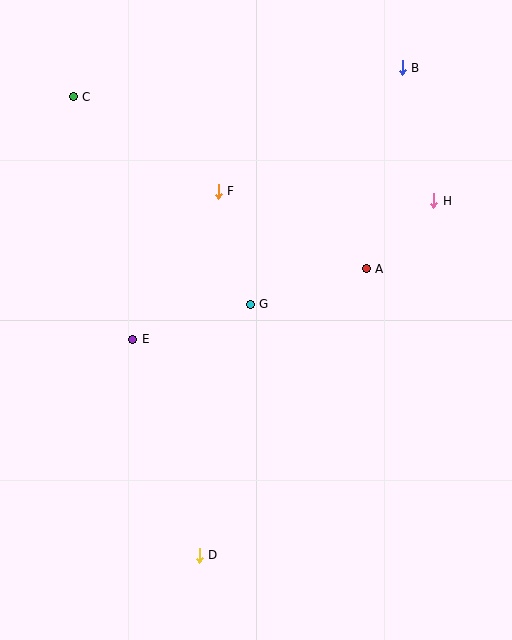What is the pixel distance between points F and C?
The distance between F and C is 173 pixels.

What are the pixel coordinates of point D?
Point D is at (199, 555).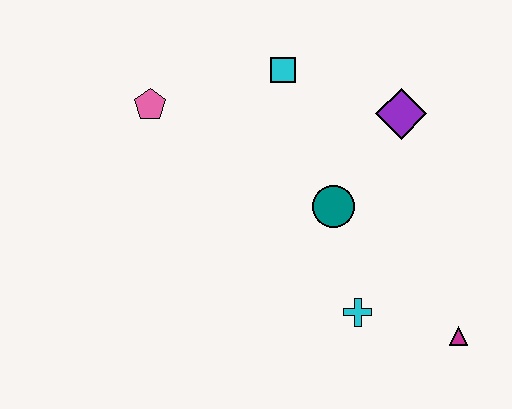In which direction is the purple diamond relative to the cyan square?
The purple diamond is to the right of the cyan square.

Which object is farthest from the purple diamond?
The pink pentagon is farthest from the purple diamond.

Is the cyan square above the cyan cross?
Yes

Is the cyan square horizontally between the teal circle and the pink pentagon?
Yes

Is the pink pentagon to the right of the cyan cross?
No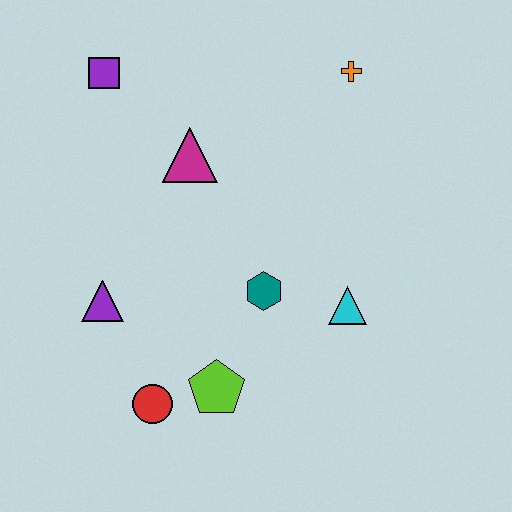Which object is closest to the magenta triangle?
The purple square is closest to the magenta triangle.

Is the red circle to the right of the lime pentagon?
No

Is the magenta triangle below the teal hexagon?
No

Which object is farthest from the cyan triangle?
The purple square is farthest from the cyan triangle.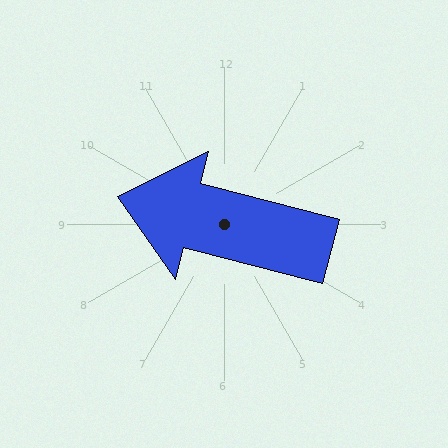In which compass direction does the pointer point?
West.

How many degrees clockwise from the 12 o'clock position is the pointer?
Approximately 284 degrees.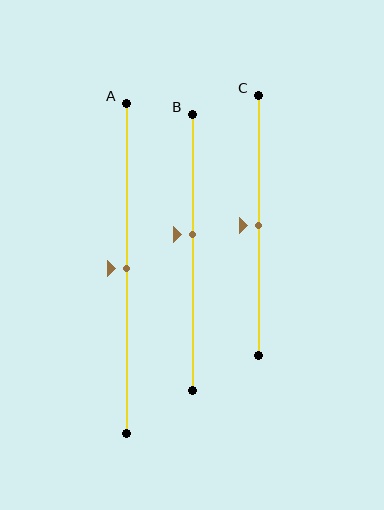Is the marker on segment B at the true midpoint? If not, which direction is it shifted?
No, the marker on segment B is shifted upward by about 6% of the segment length.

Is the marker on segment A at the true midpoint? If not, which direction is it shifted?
Yes, the marker on segment A is at the true midpoint.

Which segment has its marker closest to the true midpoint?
Segment A has its marker closest to the true midpoint.